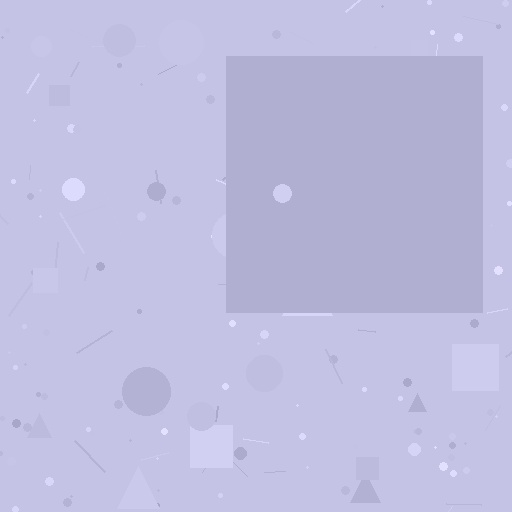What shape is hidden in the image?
A square is hidden in the image.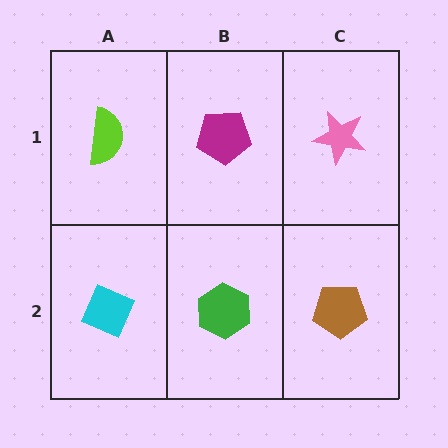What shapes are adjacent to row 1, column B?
A green hexagon (row 2, column B), a lime semicircle (row 1, column A), a pink star (row 1, column C).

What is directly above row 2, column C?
A pink star.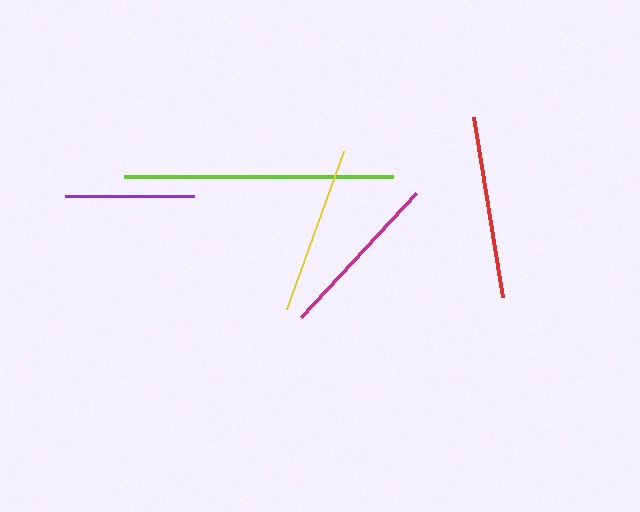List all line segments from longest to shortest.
From longest to shortest: lime, red, magenta, yellow, purple.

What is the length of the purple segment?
The purple segment is approximately 128 pixels long.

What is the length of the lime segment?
The lime segment is approximately 269 pixels long.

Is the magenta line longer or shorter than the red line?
The red line is longer than the magenta line.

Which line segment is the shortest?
The purple line is the shortest at approximately 128 pixels.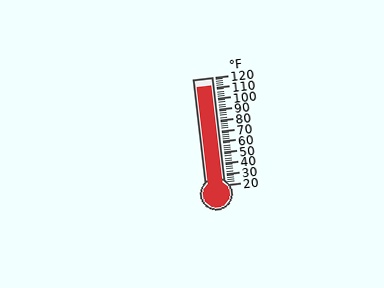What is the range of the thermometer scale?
The thermometer scale ranges from 20°F to 120°F.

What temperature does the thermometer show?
The thermometer shows approximately 112°F.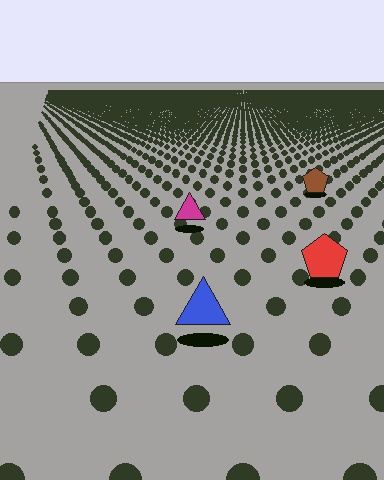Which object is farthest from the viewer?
The brown pentagon is farthest from the viewer. It appears smaller and the ground texture around it is denser.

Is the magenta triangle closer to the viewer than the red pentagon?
No. The red pentagon is closer — you can tell from the texture gradient: the ground texture is coarser near it.